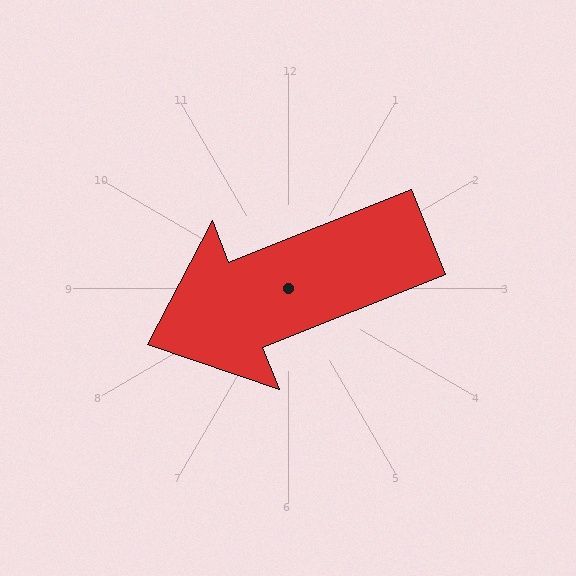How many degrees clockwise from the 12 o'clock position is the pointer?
Approximately 248 degrees.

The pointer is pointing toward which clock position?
Roughly 8 o'clock.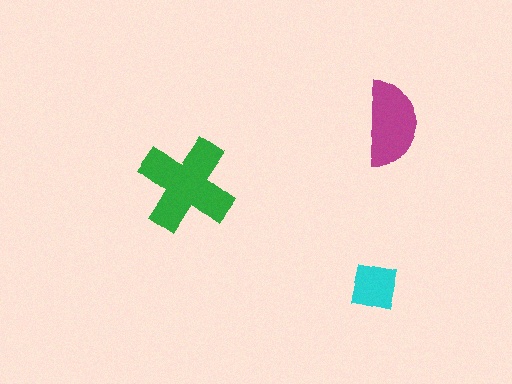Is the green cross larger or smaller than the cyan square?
Larger.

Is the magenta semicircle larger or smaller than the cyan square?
Larger.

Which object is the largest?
The green cross.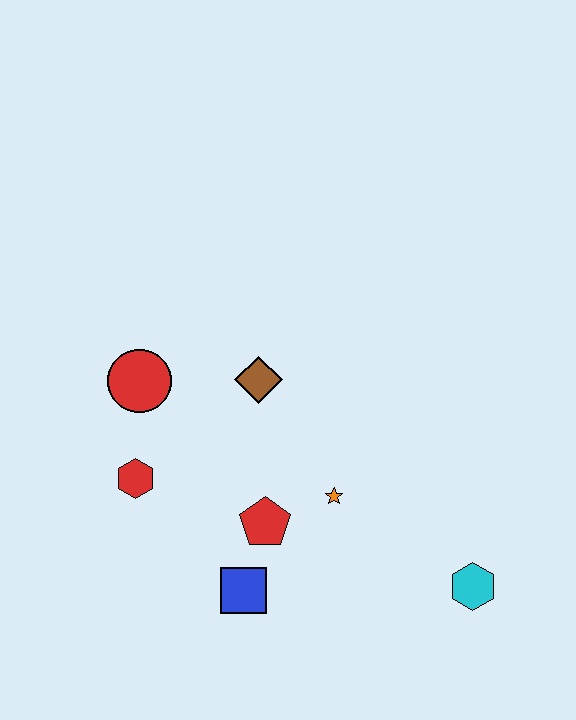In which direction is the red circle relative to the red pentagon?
The red circle is above the red pentagon.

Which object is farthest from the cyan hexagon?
The red circle is farthest from the cyan hexagon.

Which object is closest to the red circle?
The red hexagon is closest to the red circle.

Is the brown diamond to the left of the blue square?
No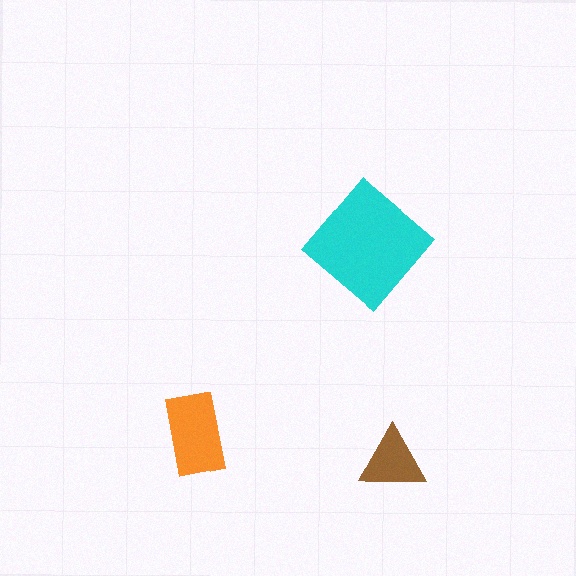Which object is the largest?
The cyan diamond.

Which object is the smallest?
The brown triangle.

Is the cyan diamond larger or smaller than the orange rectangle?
Larger.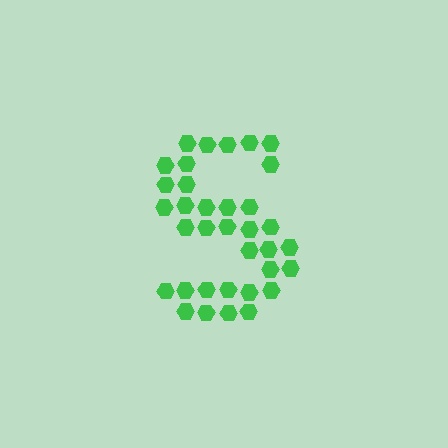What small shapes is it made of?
It is made of small hexagons.